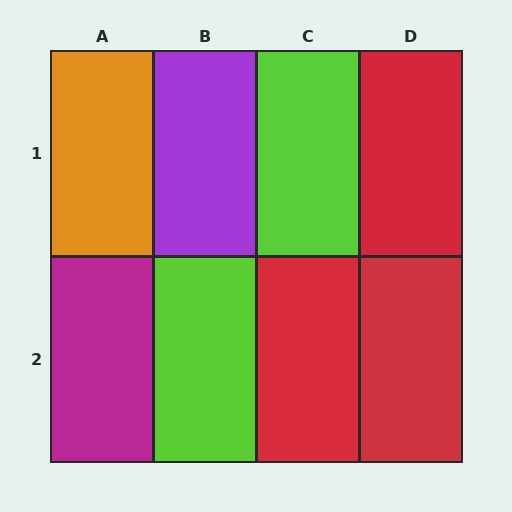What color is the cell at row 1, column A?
Orange.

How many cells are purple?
1 cell is purple.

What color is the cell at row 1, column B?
Purple.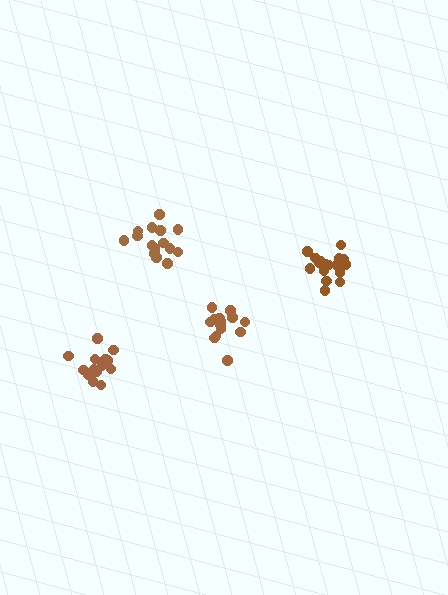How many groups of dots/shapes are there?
There are 4 groups.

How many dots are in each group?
Group 1: 17 dots, Group 2: 15 dots, Group 3: 18 dots, Group 4: 14 dots (64 total).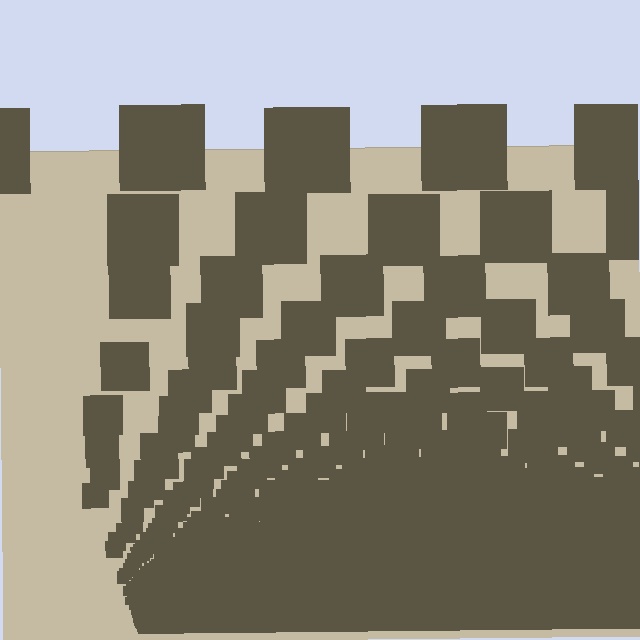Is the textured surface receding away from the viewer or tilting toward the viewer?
The surface appears to tilt toward the viewer. Texture elements get larger and sparser toward the top.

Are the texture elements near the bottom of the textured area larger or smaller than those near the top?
Smaller. The gradient is inverted — elements near the bottom are smaller and denser.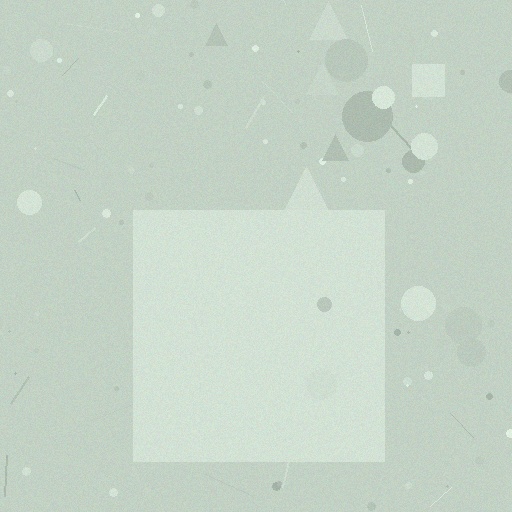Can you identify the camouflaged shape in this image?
The camouflaged shape is a square.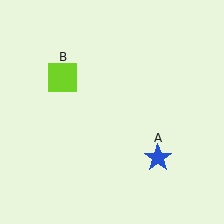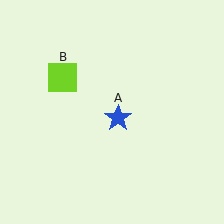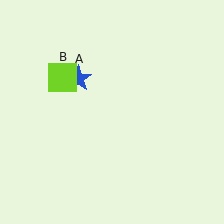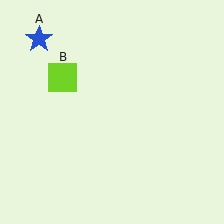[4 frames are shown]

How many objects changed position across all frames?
1 object changed position: blue star (object A).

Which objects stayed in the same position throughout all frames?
Lime square (object B) remained stationary.